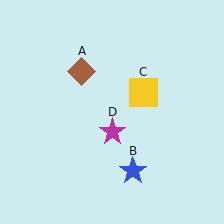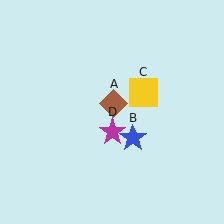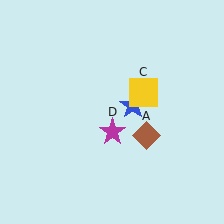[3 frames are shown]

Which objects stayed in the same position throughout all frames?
Yellow square (object C) and magenta star (object D) remained stationary.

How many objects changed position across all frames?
2 objects changed position: brown diamond (object A), blue star (object B).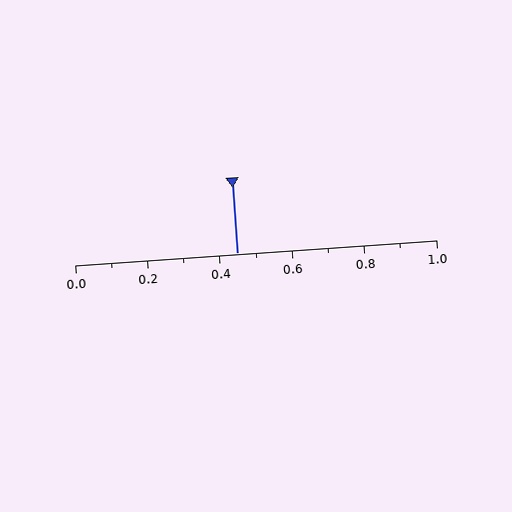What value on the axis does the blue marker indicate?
The marker indicates approximately 0.45.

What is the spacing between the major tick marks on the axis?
The major ticks are spaced 0.2 apart.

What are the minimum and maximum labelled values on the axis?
The axis runs from 0.0 to 1.0.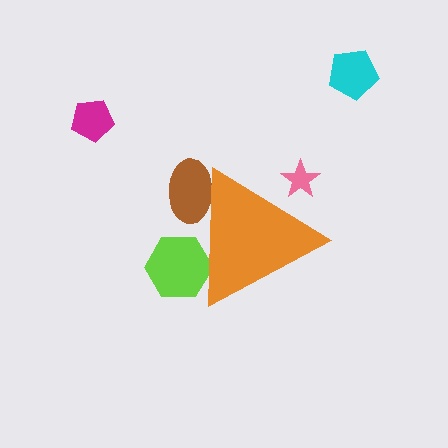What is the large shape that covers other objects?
An orange triangle.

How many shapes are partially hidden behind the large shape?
3 shapes are partially hidden.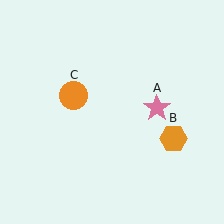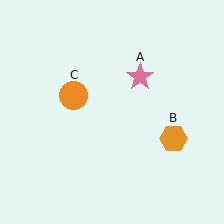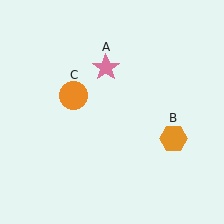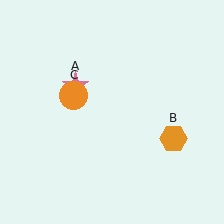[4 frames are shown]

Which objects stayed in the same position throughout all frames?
Orange hexagon (object B) and orange circle (object C) remained stationary.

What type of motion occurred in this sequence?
The pink star (object A) rotated counterclockwise around the center of the scene.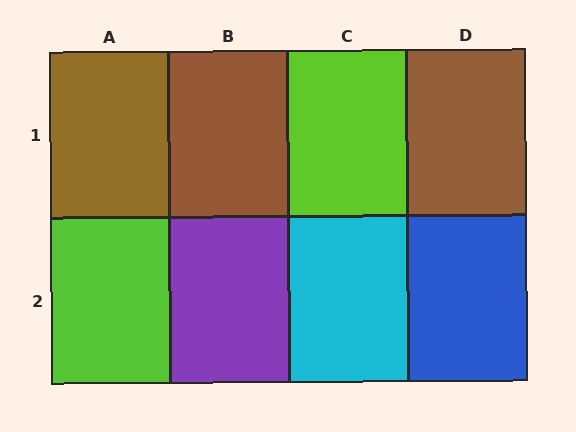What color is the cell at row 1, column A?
Brown.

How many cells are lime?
2 cells are lime.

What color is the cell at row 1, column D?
Brown.